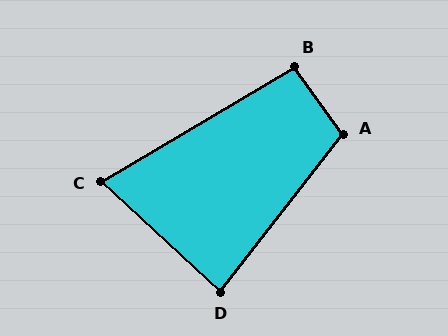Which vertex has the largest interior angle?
A, at approximately 107 degrees.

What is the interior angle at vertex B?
Approximately 95 degrees (approximately right).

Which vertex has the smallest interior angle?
C, at approximately 73 degrees.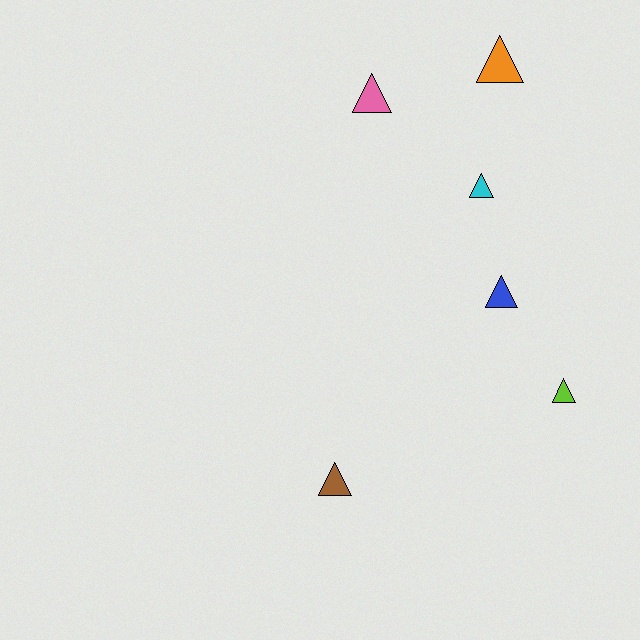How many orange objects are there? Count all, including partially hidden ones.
There is 1 orange object.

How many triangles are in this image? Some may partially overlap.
There are 6 triangles.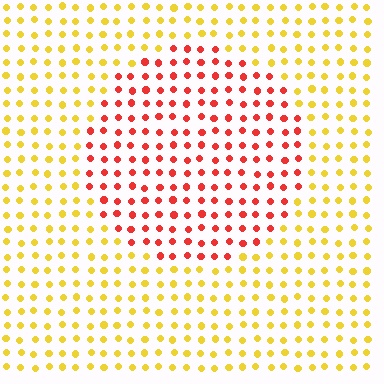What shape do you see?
I see a circle.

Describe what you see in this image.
The image is filled with small yellow elements in a uniform arrangement. A circle-shaped region is visible where the elements are tinted to a slightly different hue, forming a subtle color boundary.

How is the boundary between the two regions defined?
The boundary is defined purely by a slight shift in hue (about 52 degrees). Spacing, size, and orientation are identical on both sides.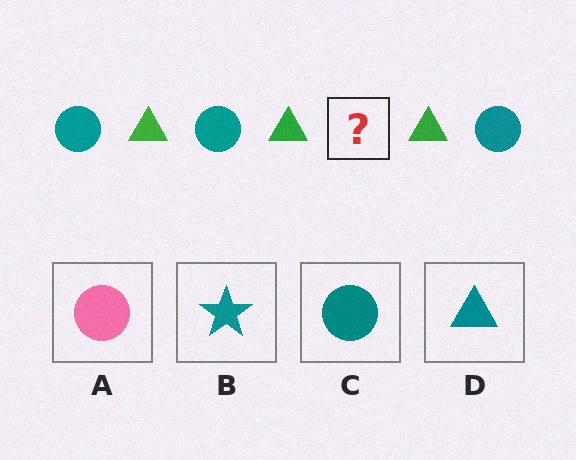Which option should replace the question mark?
Option C.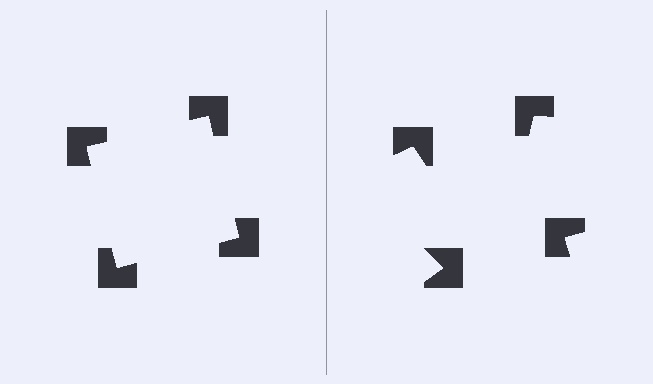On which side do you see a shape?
An illusory square appears on the left side. On the right side the wedge cuts are rotated, so no coherent shape forms.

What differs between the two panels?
The notched squares are positioned identically on both sides; only the wedge orientations differ. On the left they align to a square; on the right they are misaligned.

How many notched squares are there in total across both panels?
8 — 4 on each side.